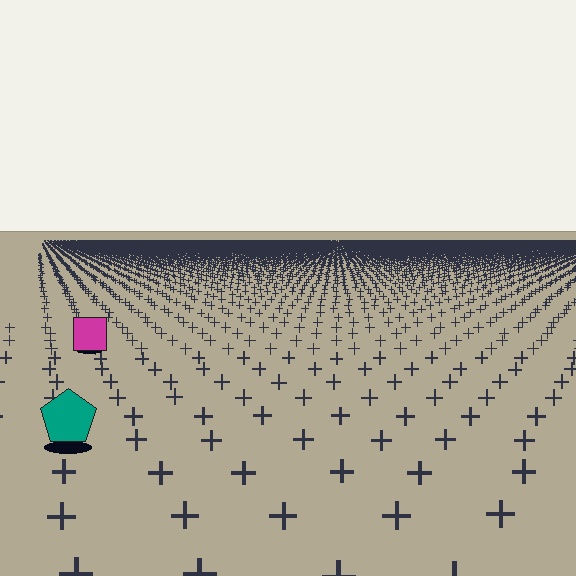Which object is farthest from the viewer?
The magenta square is farthest from the viewer. It appears smaller and the ground texture around it is denser.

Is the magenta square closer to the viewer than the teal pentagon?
No. The teal pentagon is closer — you can tell from the texture gradient: the ground texture is coarser near it.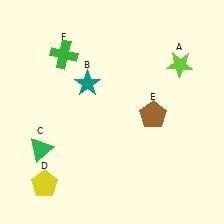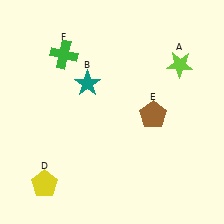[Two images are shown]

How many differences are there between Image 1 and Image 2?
There is 1 difference between the two images.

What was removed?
The green triangle (C) was removed in Image 2.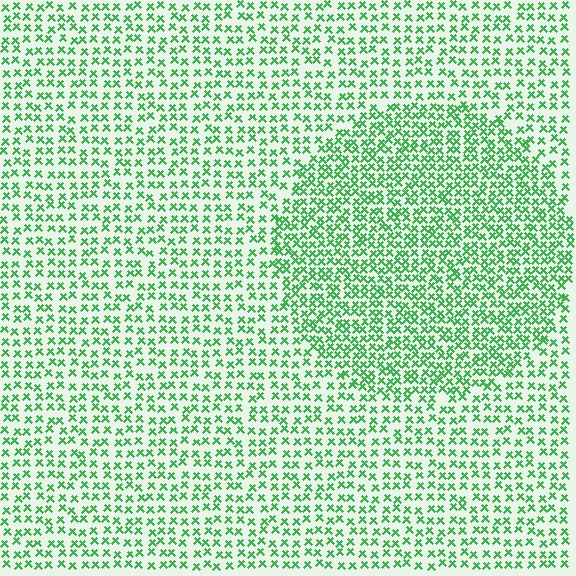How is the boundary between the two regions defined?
The boundary is defined by a change in element density (approximately 1.7x ratio). All elements are the same color, size, and shape.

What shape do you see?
I see a circle.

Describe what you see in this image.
The image contains small green elements arranged at two different densities. A circle-shaped region is visible where the elements are more densely packed than the surrounding area.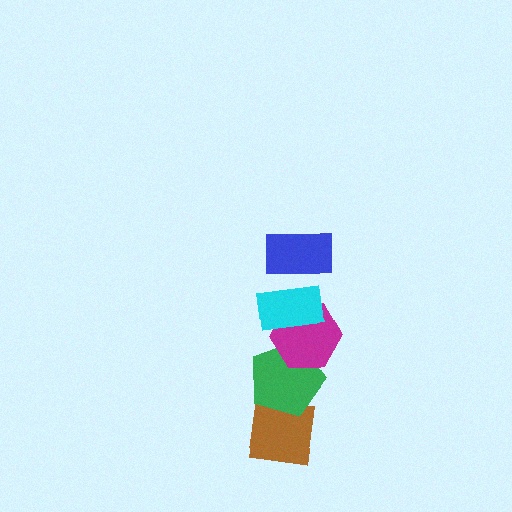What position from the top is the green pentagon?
The green pentagon is 4th from the top.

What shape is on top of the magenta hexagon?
The cyan rectangle is on top of the magenta hexagon.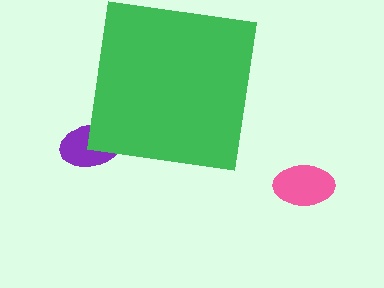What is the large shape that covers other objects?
A green square.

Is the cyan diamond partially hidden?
Yes, the cyan diamond is partially hidden behind the green square.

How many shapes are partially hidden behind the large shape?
2 shapes are partially hidden.